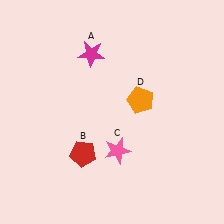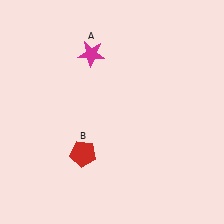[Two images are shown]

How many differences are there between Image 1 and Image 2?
There are 2 differences between the two images.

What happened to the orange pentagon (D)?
The orange pentagon (D) was removed in Image 2. It was in the top-right area of Image 1.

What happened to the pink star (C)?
The pink star (C) was removed in Image 2. It was in the bottom-right area of Image 1.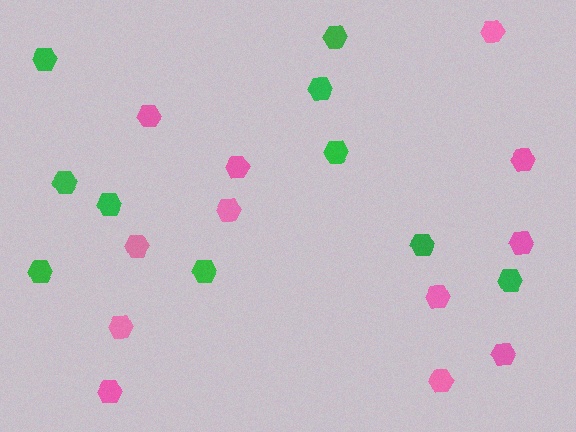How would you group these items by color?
There are 2 groups: one group of green hexagons (10) and one group of pink hexagons (12).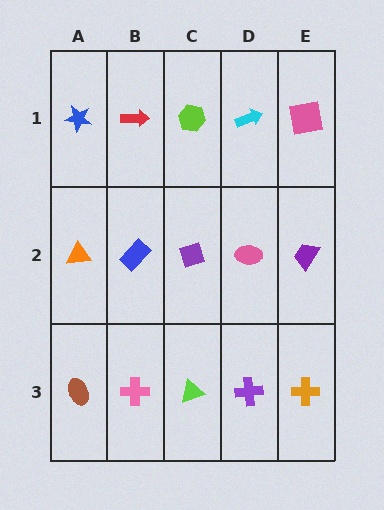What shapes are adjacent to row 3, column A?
An orange triangle (row 2, column A), a pink cross (row 3, column B).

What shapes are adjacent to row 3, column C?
A purple diamond (row 2, column C), a pink cross (row 3, column B), a purple cross (row 3, column D).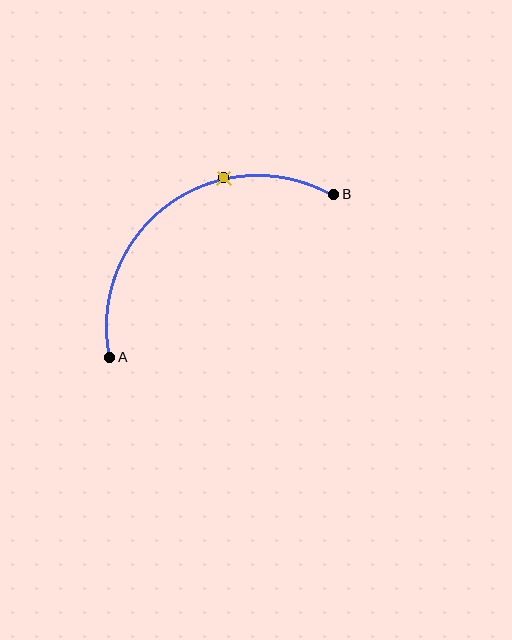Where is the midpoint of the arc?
The arc midpoint is the point on the curve farthest from the straight line joining A and B. It sits above and to the left of that line.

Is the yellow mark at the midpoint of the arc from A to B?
No. The yellow mark lies on the arc but is closer to endpoint B. The arc midpoint would be at the point on the curve equidistant along the arc from both A and B.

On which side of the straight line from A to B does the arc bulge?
The arc bulges above and to the left of the straight line connecting A and B.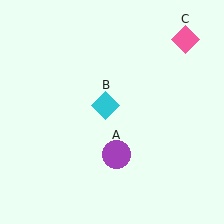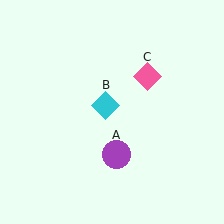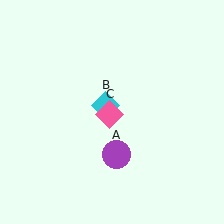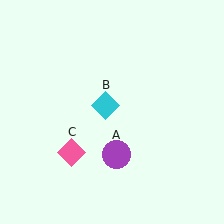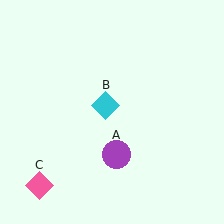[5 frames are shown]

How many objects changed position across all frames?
1 object changed position: pink diamond (object C).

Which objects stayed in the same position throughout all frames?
Purple circle (object A) and cyan diamond (object B) remained stationary.